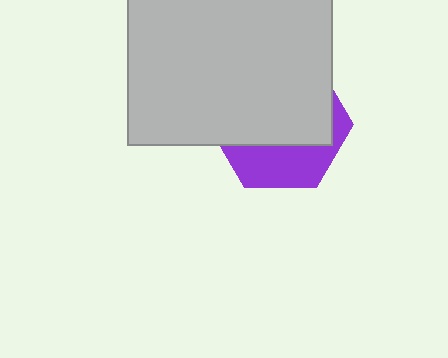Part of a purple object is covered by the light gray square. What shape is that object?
It is a hexagon.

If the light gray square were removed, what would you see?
You would see the complete purple hexagon.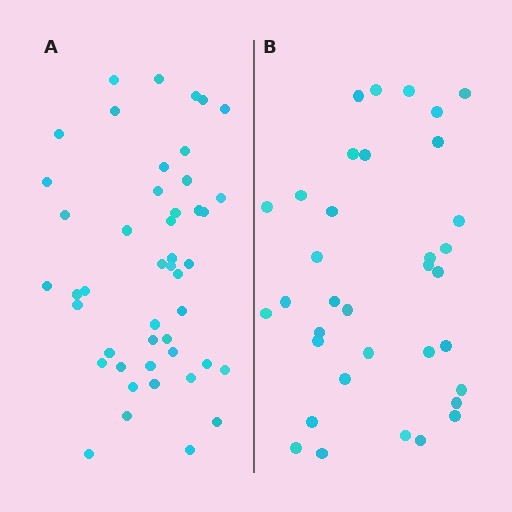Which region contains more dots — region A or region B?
Region A (the left region) has more dots.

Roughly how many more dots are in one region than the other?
Region A has roughly 12 or so more dots than region B.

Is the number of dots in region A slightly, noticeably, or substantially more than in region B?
Region A has noticeably more, but not dramatically so. The ratio is roughly 1.3 to 1.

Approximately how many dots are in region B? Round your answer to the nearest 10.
About 40 dots. (The exact count is 35, which rounds to 40.)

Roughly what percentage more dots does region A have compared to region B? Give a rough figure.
About 30% more.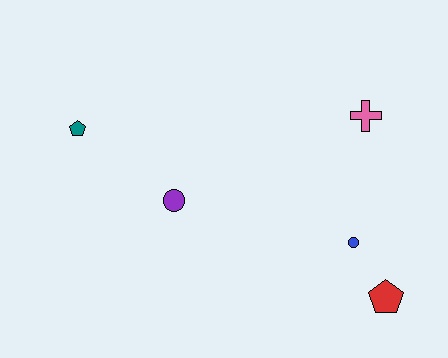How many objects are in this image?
There are 5 objects.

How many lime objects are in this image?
There are no lime objects.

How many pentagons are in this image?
There are 2 pentagons.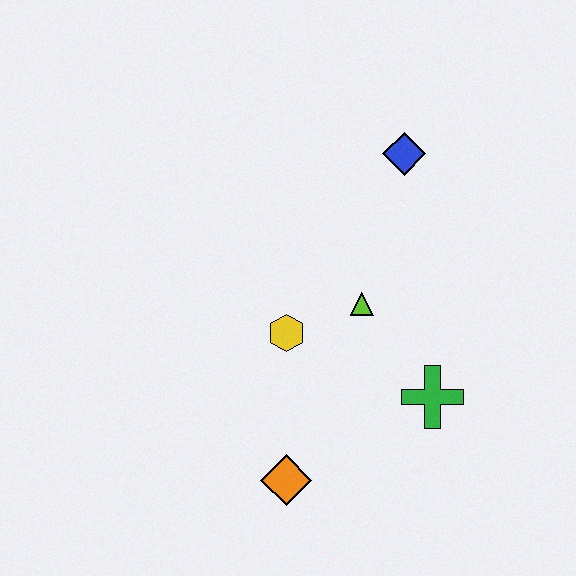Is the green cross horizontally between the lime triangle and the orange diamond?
No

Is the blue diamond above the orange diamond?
Yes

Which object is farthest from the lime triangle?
The orange diamond is farthest from the lime triangle.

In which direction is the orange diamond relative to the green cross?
The orange diamond is to the left of the green cross.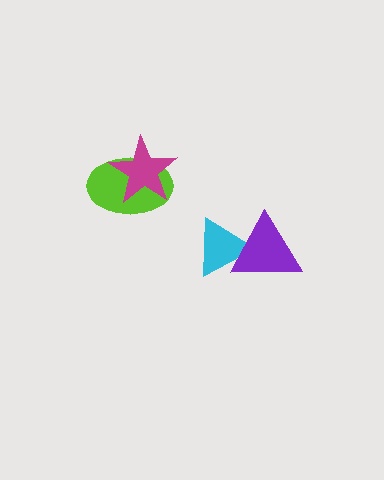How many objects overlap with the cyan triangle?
1 object overlaps with the cyan triangle.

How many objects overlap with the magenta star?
1 object overlaps with the magenta star.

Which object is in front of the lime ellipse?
The magenta star is in front of the lime ellipse.